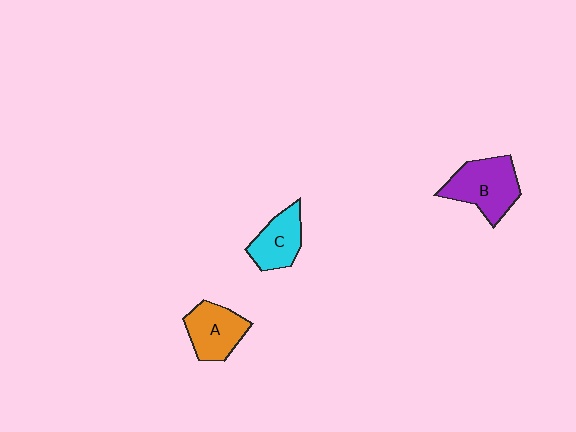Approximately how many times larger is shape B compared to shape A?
Approximately 1.2 times.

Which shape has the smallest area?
Shape C (cyan).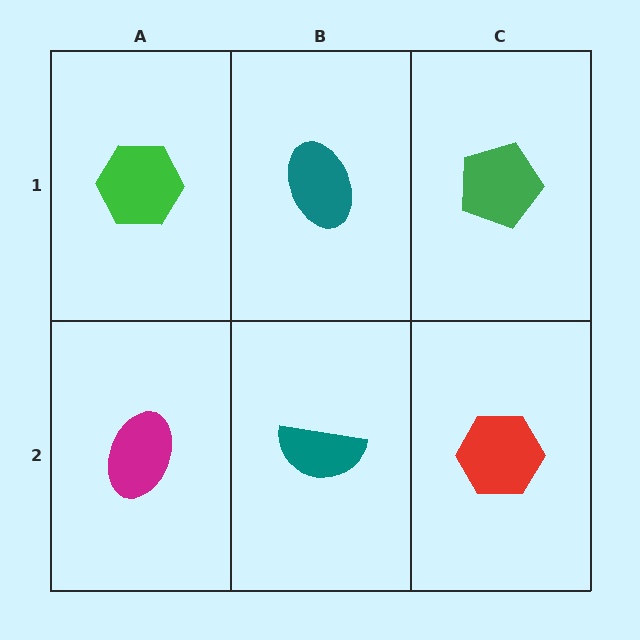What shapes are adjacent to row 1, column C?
A red hexagon (row 2, column C), a teal ellipse (row 1, column B).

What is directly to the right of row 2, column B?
A red hexagon.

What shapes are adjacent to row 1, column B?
A teal semicircle (row 2, column B), a green hexagon (row 1, column A), a green pentagon (row 1, column C).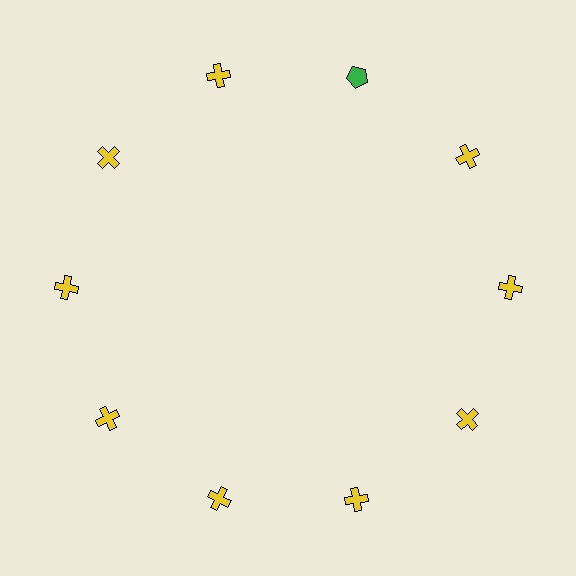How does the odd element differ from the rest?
It differs in both color (green instead of yellow) and shape (pentagon instead of cross).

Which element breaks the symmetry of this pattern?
The green pentagon at roughly the 1 o'clock position breaks the symmetry. All other shapes are yellow crosses.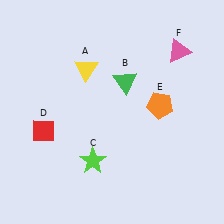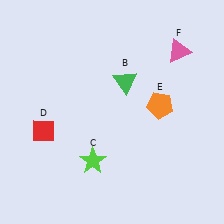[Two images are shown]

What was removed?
The yellow triangle (A) was removed in Image 2.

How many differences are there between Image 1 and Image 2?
There is 1 difference between the two images.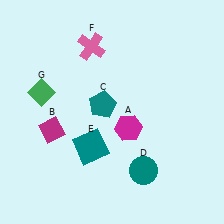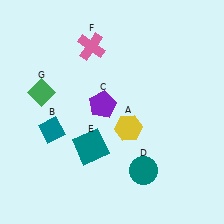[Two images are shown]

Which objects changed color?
A changed from magenta to yellow. B changed from magenta to teal. C changed from teal to purple.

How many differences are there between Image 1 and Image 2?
There are 3 differences between the two images.